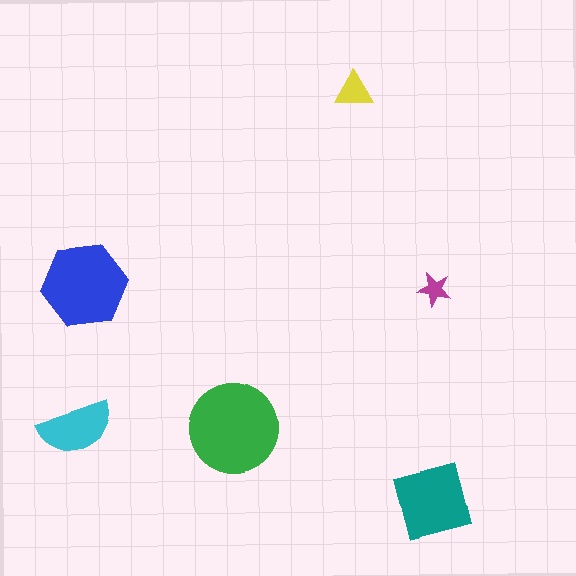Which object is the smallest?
The magenta star.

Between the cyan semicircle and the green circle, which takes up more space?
The green circle.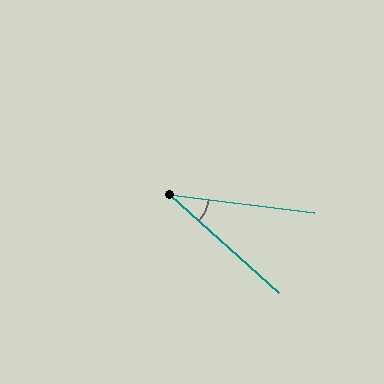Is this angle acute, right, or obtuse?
It is acute.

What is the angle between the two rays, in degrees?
Approximately 35 degrees.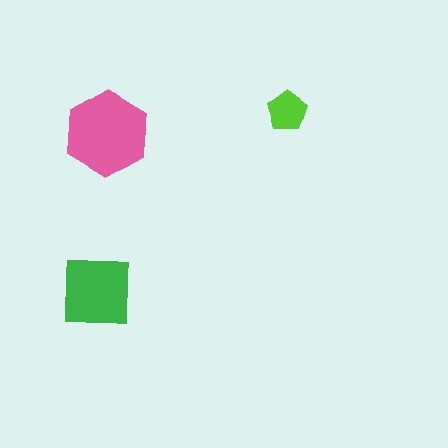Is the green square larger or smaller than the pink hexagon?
Smaller.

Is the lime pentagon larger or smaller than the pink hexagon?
Smaller.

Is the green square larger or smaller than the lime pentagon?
Larger.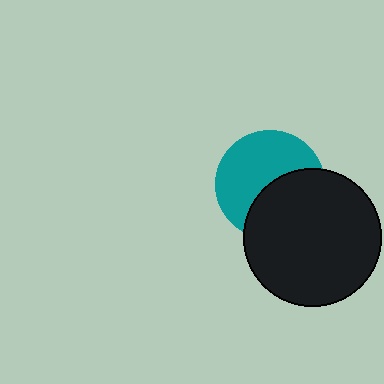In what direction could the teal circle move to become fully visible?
The teal circle could move toward the upper-left. That would shift it out from behind the black circle entirely.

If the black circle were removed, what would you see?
You would see the complete teal circle.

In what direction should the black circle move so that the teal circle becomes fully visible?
The black circle should move toward the lower-right. That is the shortest direction to clear the overlap and leave the teal circle fully visible.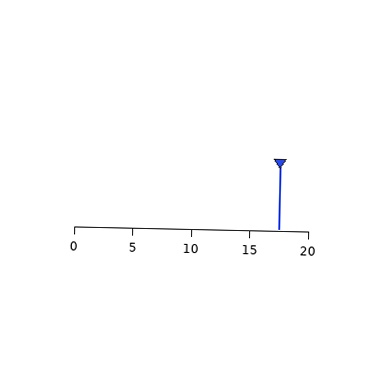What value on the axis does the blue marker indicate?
The marker indicates approximately 17.5.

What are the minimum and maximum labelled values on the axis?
The axis runs from 0 to 20.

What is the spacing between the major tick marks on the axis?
The major ticks are spaced 5 apart.